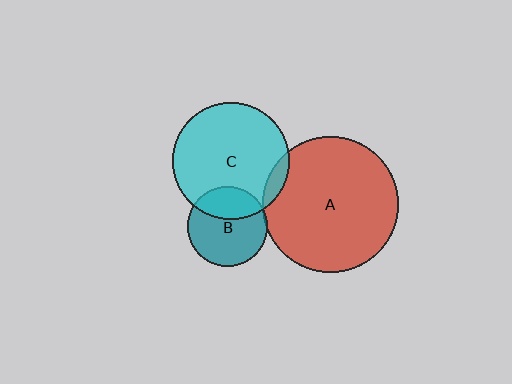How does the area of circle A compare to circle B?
Approximately 2.9 times.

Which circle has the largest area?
Circle A (red).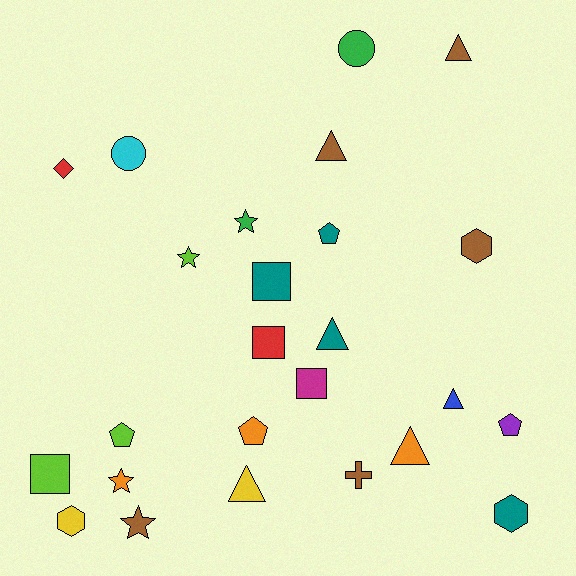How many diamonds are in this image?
There is 1 diamond.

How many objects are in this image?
There are 25 objects.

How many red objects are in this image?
There are 2 red objects.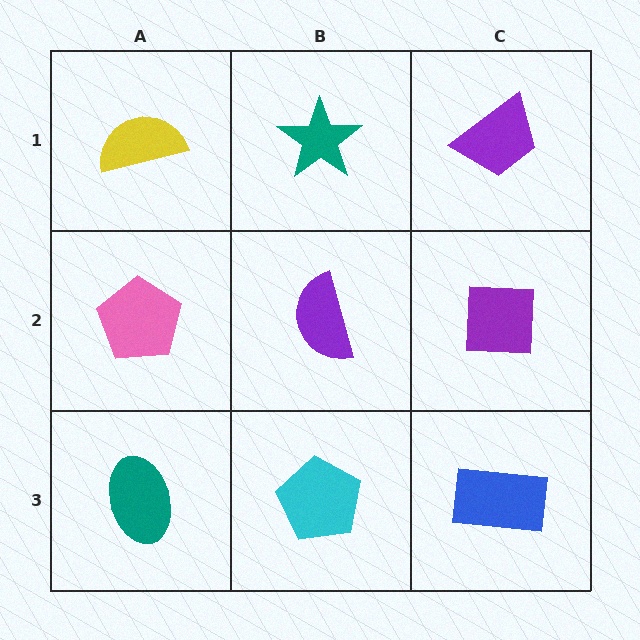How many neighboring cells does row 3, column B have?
3.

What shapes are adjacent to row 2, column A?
A yellow semicircle (row 1, column A), a teal ellipse (row 3, column A), a purple semicircle (row 2, column B).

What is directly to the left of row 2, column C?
A purple semicircle.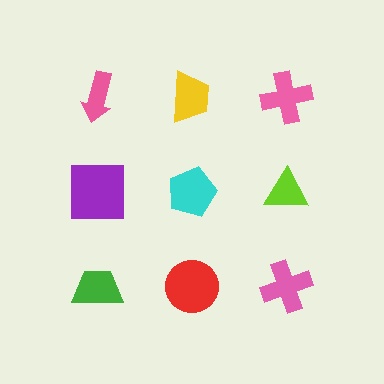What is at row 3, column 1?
A green trapezoid.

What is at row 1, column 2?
A yellow trapezoid.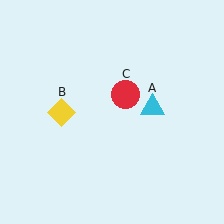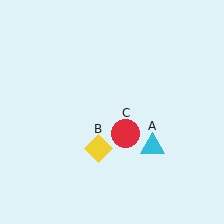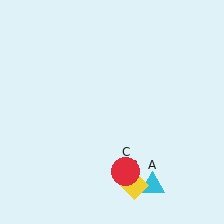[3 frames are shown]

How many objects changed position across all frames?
3 objects changed position: cyan triangle (object A), yellow diamond (object B), red circle (object C).